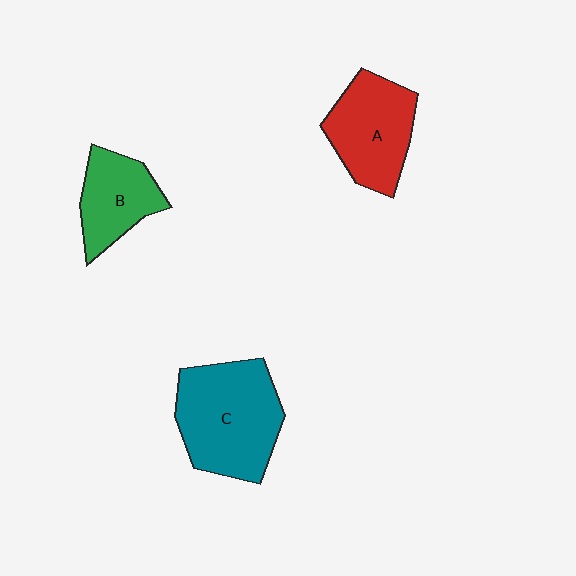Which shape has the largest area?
Shape C (teal).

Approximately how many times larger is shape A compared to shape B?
Approximately 1.3 times.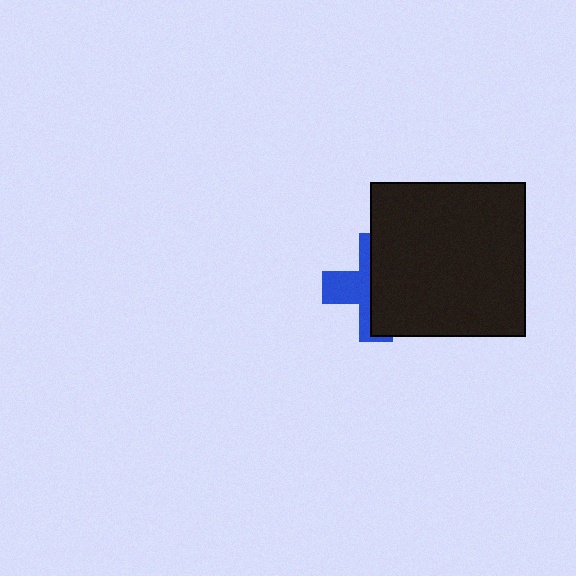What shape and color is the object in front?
The object in front is a black square.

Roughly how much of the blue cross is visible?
A small part of it is visible (roughly 40%).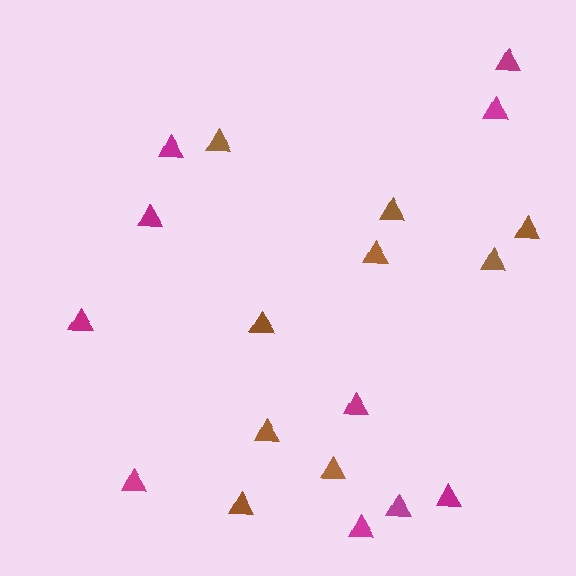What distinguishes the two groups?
There are 2 groups: one group of magenta triangles (10) and one group of brown triangles (9).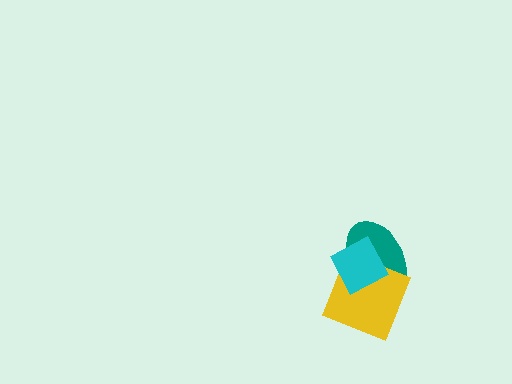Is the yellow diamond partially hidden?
Yes, it is partially covered by another shape.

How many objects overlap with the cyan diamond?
2 objects overlap with the cyan diamond.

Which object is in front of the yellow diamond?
The cyan diamond is in front of the yellow diamond.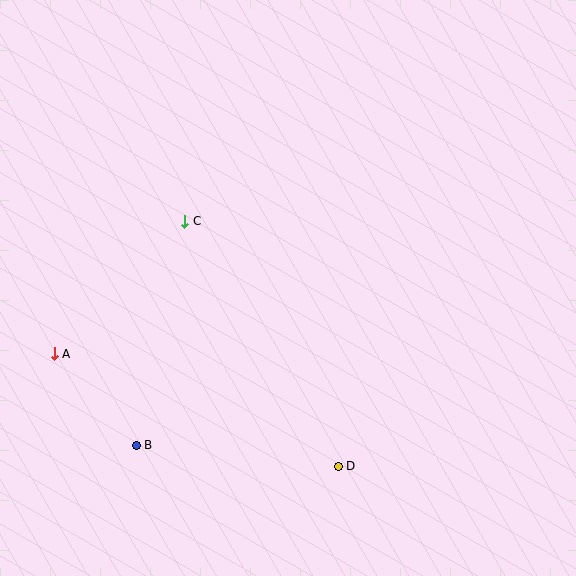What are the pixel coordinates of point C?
Point C is at (185, 221).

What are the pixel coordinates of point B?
Point B is at (136, 445).